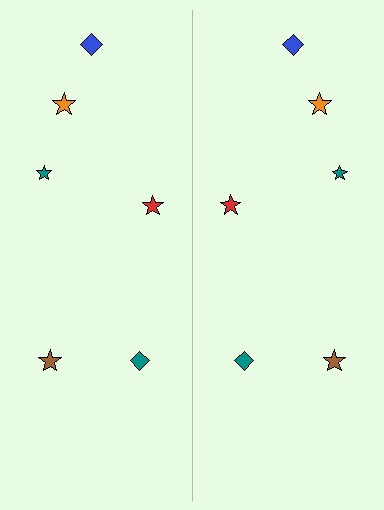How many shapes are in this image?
There are 12 shapes in this image.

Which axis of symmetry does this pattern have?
The pattern has a vertical axis of symmetry running through the center of the image.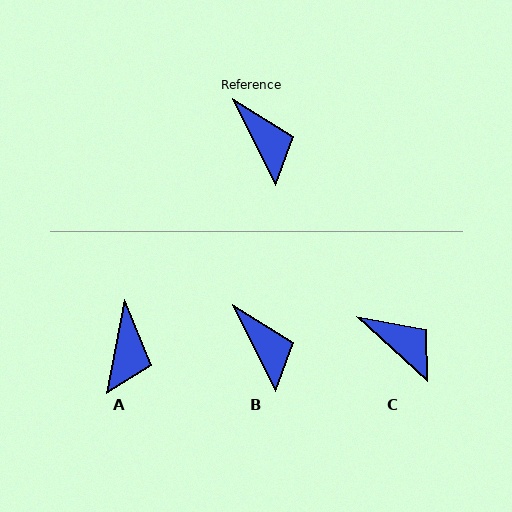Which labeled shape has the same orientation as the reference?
B.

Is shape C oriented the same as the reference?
No, it is off by about 21 degrees.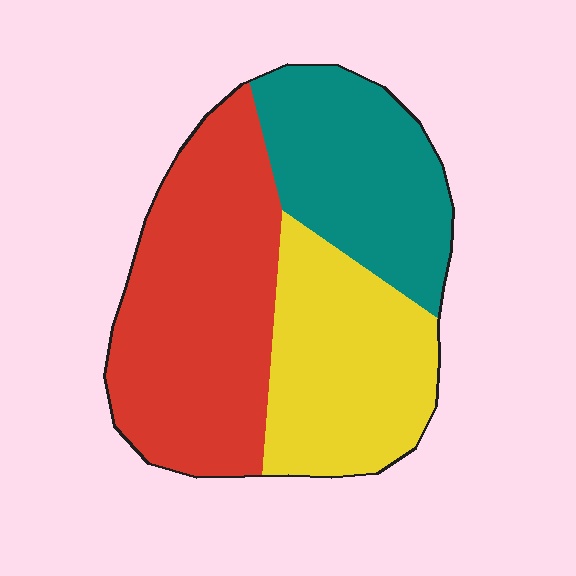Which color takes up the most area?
Red, at roughly 45%.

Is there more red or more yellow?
Red.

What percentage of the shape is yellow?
Yellow takes up between a sixth and a third of the shape.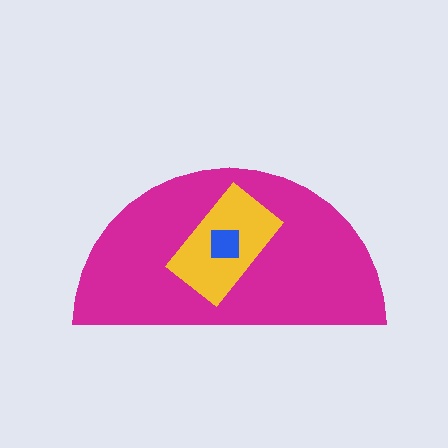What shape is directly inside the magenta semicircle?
The yellow rectangle.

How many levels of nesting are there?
3.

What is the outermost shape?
The magenta semicircle.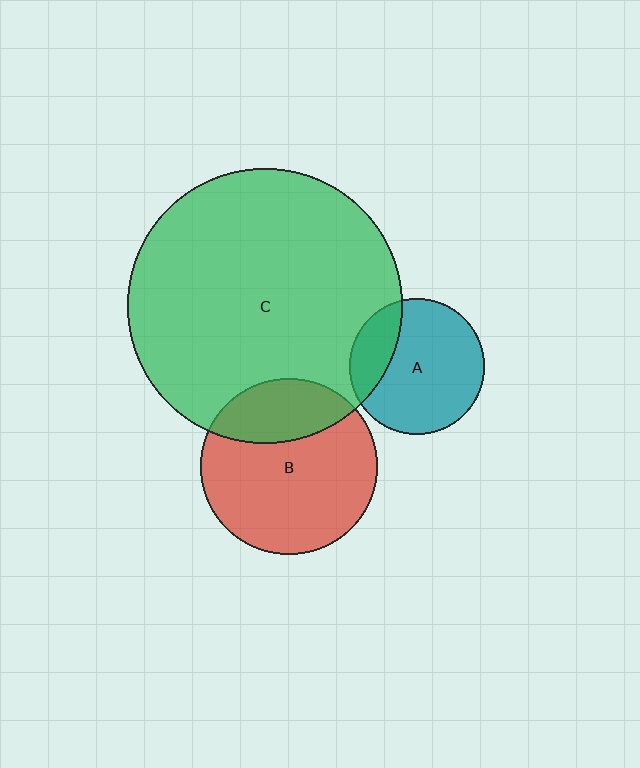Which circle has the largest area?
Circle C (green).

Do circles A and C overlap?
Yes.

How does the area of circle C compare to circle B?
Approximately 2.4 times.